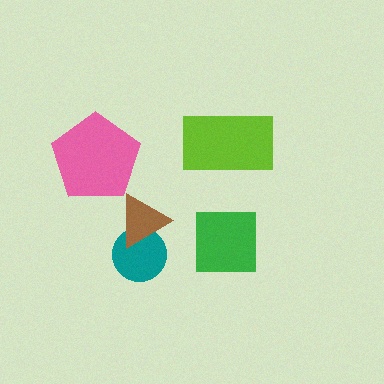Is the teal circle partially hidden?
Yes, it is partially covered by another shape.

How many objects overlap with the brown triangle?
1 object overlaps with the brown triangle.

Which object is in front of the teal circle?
The brown triangle is in front of the teal circle.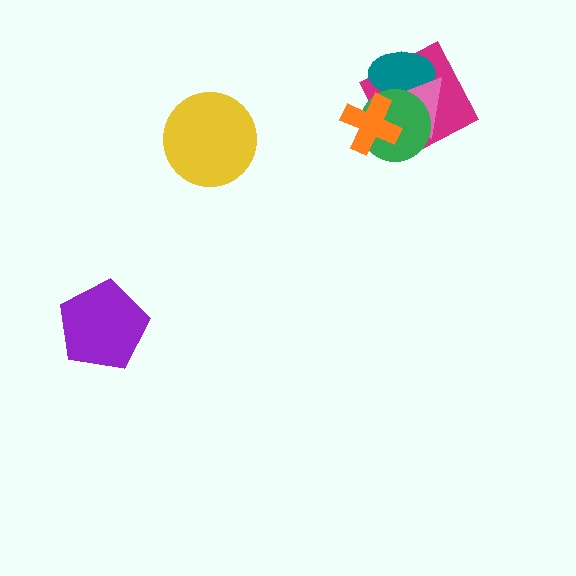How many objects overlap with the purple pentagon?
0 objects overlap with the purple pentagon.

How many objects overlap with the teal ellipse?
3 objects overlap with the teal ellipse.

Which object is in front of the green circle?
The orange cross is in front of the green circle.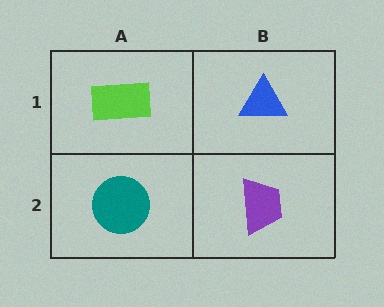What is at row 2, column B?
A purple trapezoid.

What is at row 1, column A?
A lime rectangle.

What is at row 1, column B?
A blue triangle.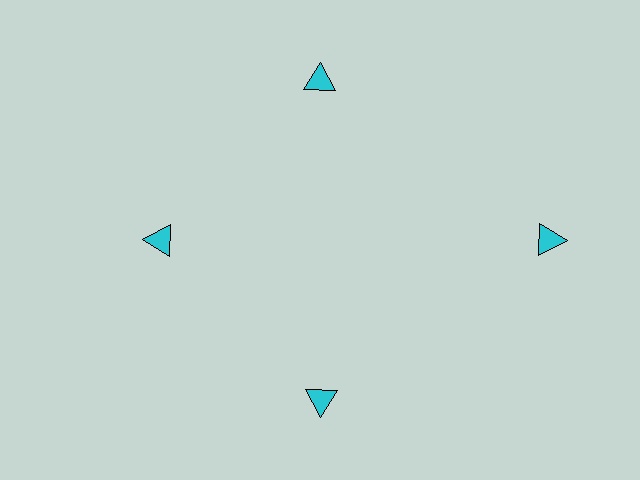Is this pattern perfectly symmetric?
No. The 4 cyan triangles are arranged in a ring, but one element near the 3 o'clock position is pushed outward from the center, breaking the 4-fold rotational symmetry.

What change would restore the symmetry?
The symmetry would be restored by moving it inward, back onto the ring so that all 4 triangles sit at equal angles and equal distance from the center.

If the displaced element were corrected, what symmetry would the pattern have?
It would have 4-fold rotational symmetry — the pattern would map onto itself every 90 degrees.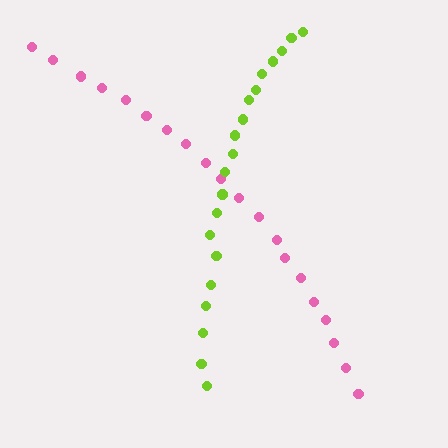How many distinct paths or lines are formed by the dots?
There are 2 distinct paths.